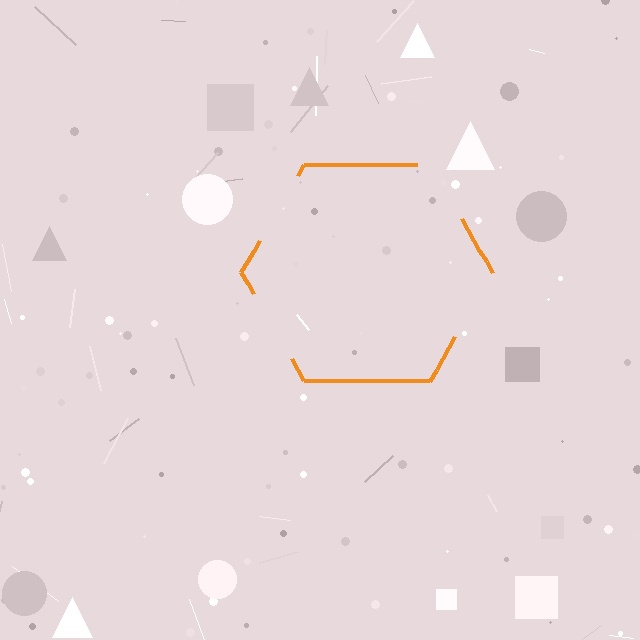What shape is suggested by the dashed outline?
The dashed outline suggests a hexagon.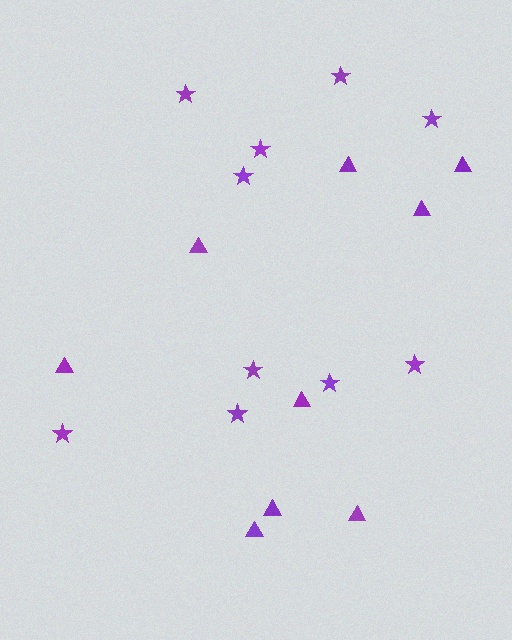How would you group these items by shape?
There are 2 groups: one group of stars (10) and one group of triangles (9).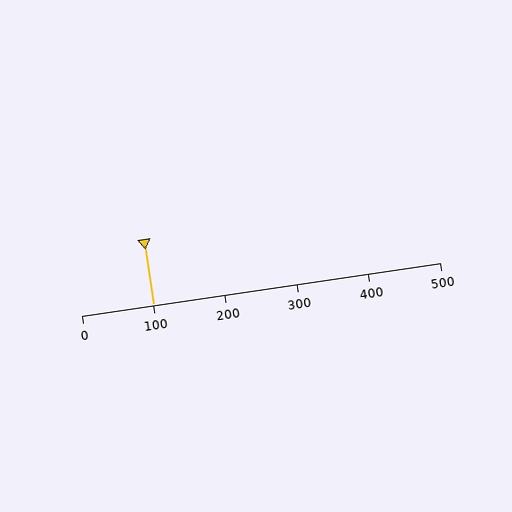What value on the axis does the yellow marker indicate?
The marker indicates approximately 100.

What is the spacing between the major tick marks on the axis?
The major ticks are spaced 100 apart.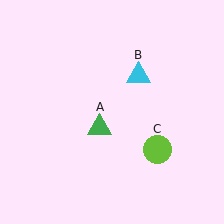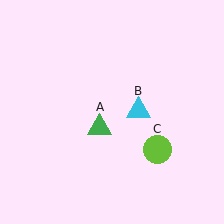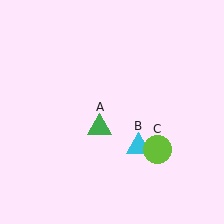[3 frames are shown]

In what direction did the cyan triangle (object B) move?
The cyan triangle (object B) moved down.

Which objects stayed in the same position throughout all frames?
Green triangle (object A) and lime circle (object C) remained stationary.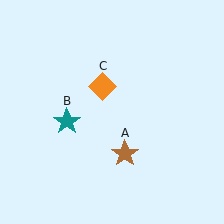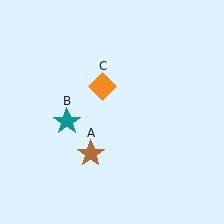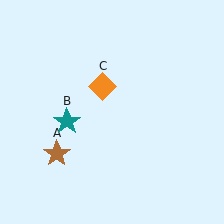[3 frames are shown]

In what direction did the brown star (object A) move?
The brown star (object A) moved left.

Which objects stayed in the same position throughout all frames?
Teal star (object B) and orange diamond (object C) remained stationary.